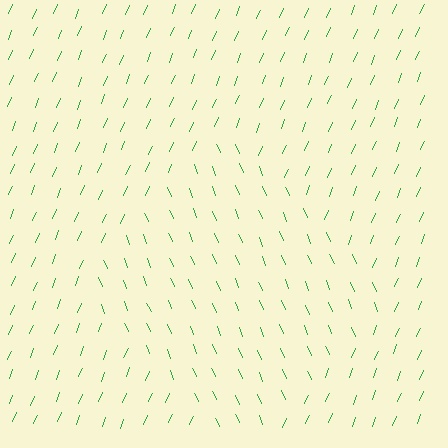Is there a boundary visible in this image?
Yes, there is a texture boundary formed by a change in line orientation.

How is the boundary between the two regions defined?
The boundary is defined purely by a change in line orientation (approximately 45 degrees difference). All lines are the same color and thickness.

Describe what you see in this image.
The image is filled with small green line segments. A diamond region in the image has lines oriented differently from the surrounding lines, creating a visible texture boundary.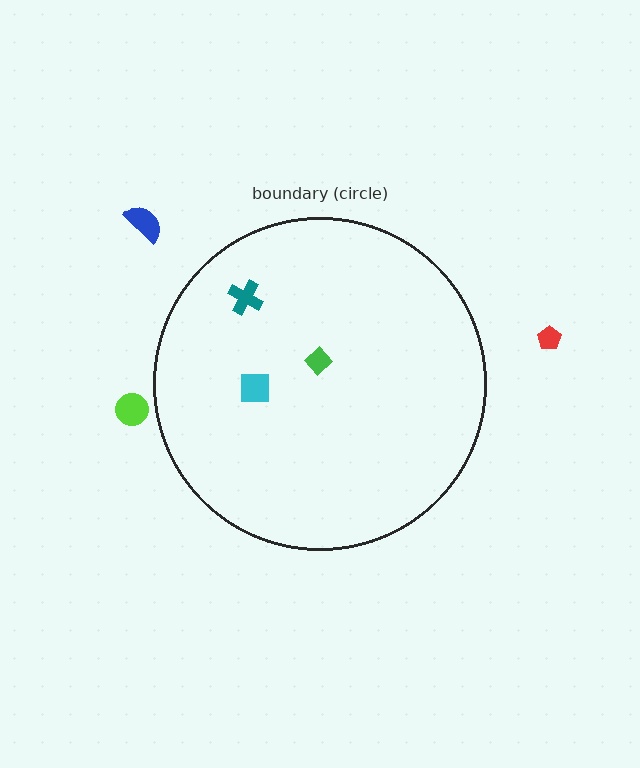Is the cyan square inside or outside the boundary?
Inside.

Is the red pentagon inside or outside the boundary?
Outside.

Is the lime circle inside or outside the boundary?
Outside.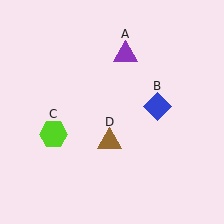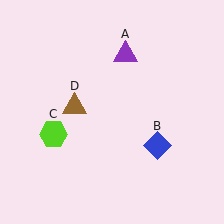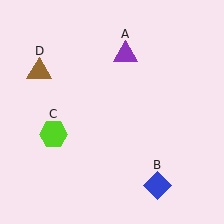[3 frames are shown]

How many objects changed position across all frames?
2 objects changed position: blue diamond (object B), brown triangle (object D).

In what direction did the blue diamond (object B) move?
The blue diamond (object B) moved down.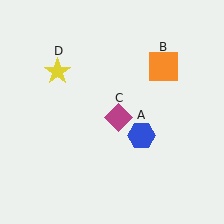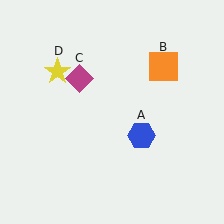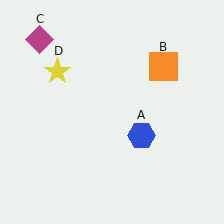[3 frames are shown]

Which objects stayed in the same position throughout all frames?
Blue hexagon (object A) and orange square (object B) and yellow star (object D) remained stationary.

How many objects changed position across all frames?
1 object changed position: magenta diamond (object C).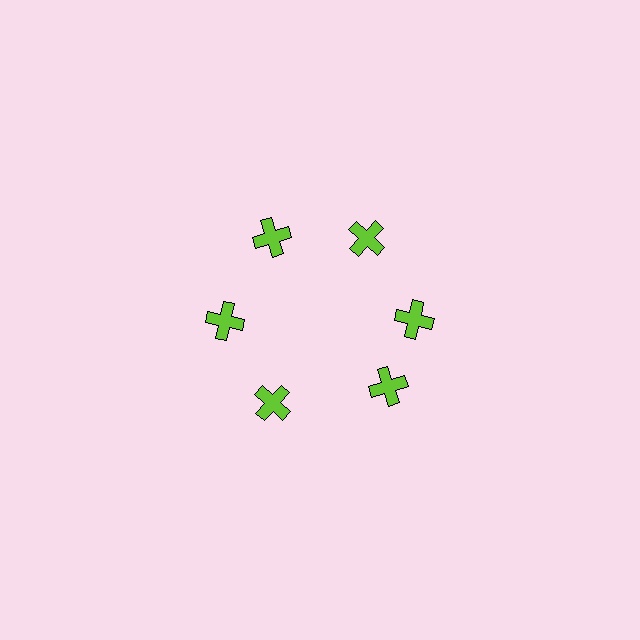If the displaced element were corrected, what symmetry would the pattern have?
It would have 6-fold rotational symmetry — the pattern would map onto itself every 60 degrees.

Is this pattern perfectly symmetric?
No. The 6 lime crosses are arranged in a ring, but one element near the 5 o'clock position is rotated out of alignment along the ring, breaking the 6-fold rotational symmetry.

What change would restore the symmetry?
The symmetry would be restored by rotating it back into even spacing with its neighbors so that all 6 crosses sit at equal angles and equal distance from the center.